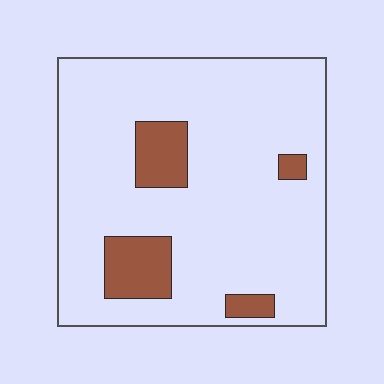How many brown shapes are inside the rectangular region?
4.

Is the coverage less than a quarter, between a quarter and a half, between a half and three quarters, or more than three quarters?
Less than a quarter.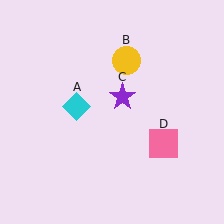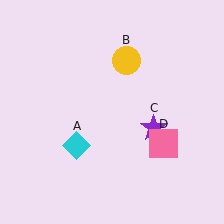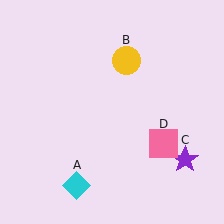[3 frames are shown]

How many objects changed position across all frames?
2 objects changed position: cyan diamond (object A), purple star (object C).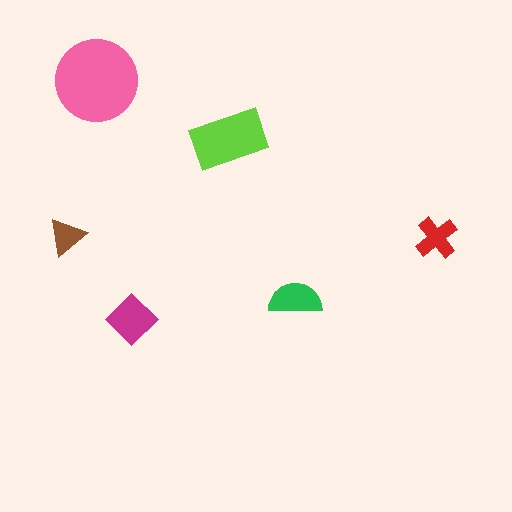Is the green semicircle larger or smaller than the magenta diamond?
Smaller.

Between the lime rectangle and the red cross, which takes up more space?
The lime rectangle.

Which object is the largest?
The pink circle.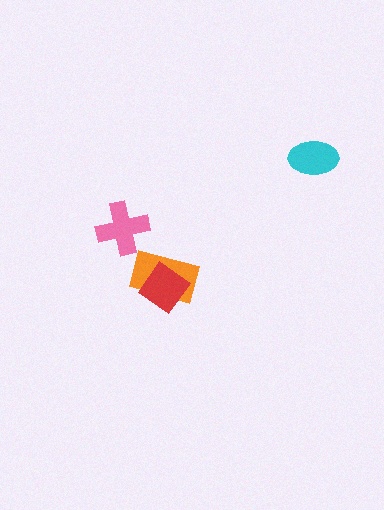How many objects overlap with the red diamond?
1 object overlaps with the red diamond.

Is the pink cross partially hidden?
No, no other shape covers it.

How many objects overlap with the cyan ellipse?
0 objects overlap with the cyan ellipse.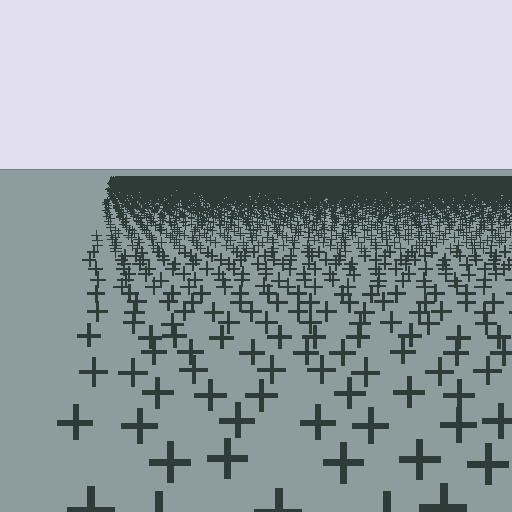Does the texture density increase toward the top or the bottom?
Density increases toward the top.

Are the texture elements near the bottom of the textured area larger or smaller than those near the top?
Larger. Near the bottom, elements are closer to the viewer and appear at a bigger on-screen size.